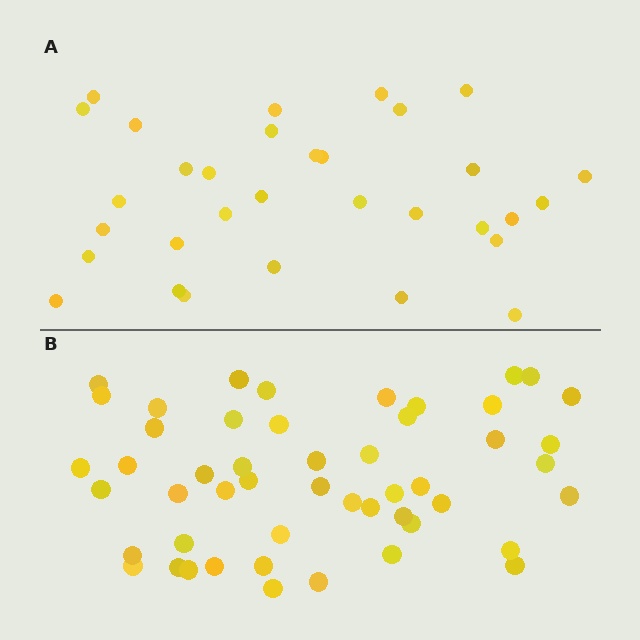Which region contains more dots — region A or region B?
Region B (the bottom region) has more dots.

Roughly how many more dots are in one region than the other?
Region B has approximately 20 more dots than region A.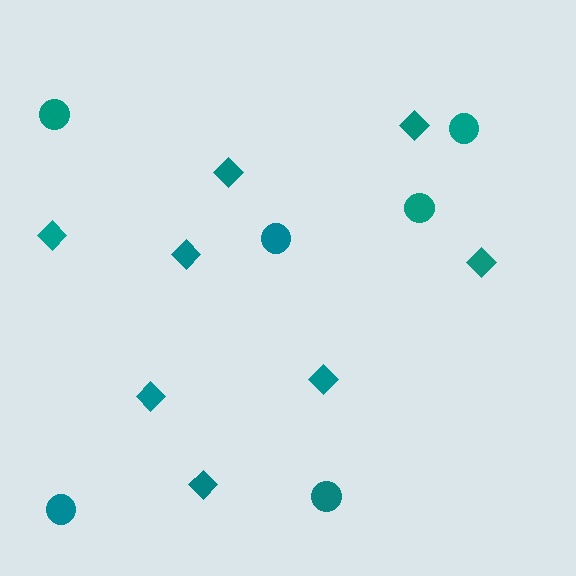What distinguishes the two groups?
There are 2 groups: one group of diamonds (8) and one group of circles (6).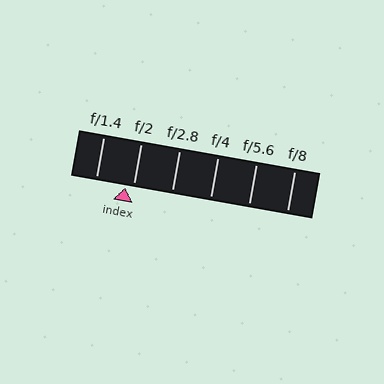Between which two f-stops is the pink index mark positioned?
The index mark is between f/1.4 and f/2.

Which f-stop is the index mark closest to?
The index mark is closest to f/2.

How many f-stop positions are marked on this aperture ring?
There are 6 f-stop positions marked.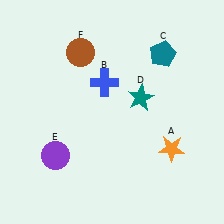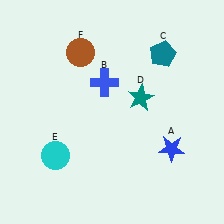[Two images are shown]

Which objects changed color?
A changed from orange to blue. E changed from purple to cyan.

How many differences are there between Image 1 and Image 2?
There are 2 differences between the two images.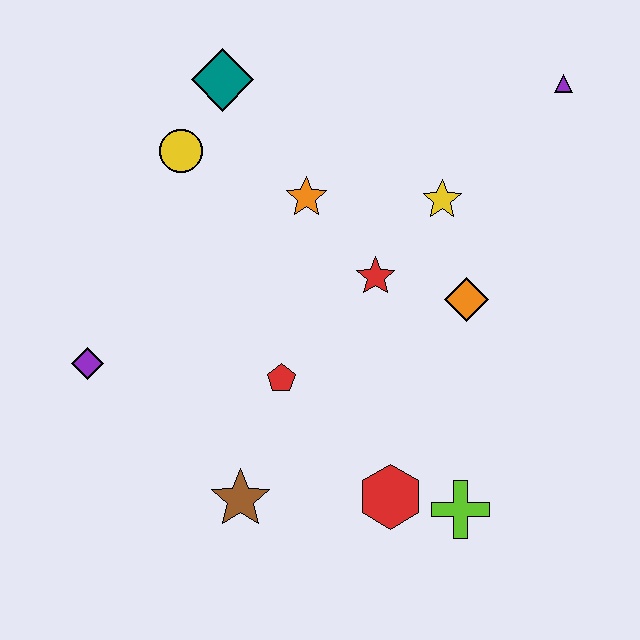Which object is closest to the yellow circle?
The teal diamond is closest to the yellow circle.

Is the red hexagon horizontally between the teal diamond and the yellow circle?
No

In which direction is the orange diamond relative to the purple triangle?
The orange diamond is below the purple triangle.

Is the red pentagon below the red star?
Yes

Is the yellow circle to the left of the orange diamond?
Yes